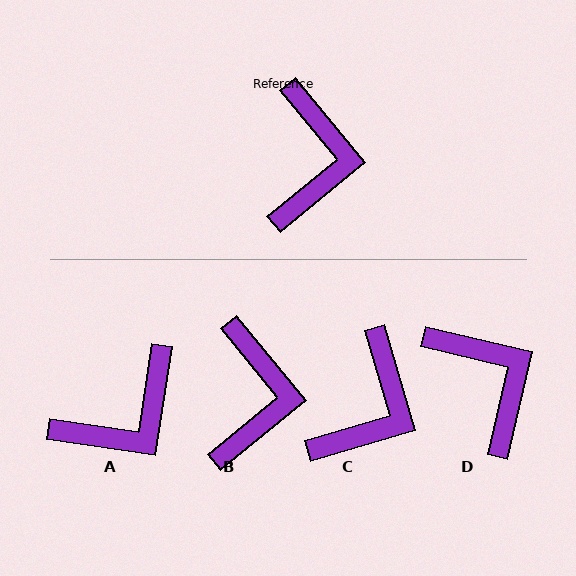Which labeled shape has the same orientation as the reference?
B.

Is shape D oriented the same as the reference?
No, it is off by about 37 degrees.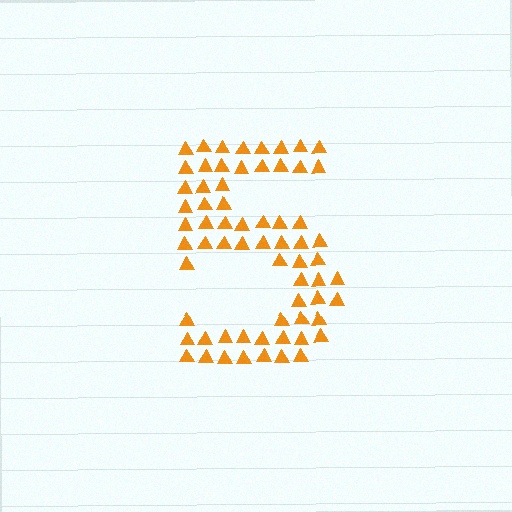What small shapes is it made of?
It is made of small triangles.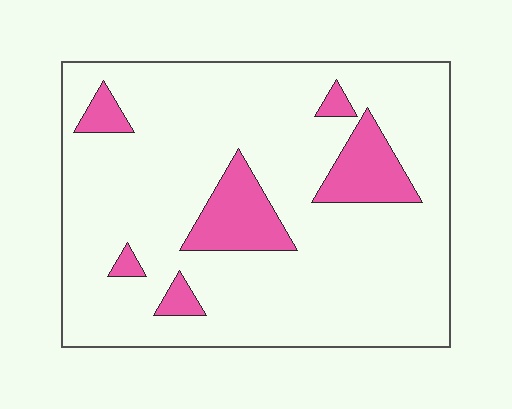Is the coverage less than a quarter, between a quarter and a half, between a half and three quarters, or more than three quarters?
Less than a quarter.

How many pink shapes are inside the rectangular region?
6.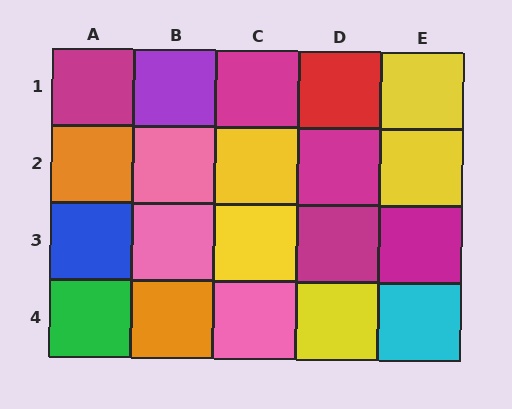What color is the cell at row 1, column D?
Red.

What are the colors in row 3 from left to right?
Blue, pink, yellow, magenta, magenta.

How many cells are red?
1 cell is red.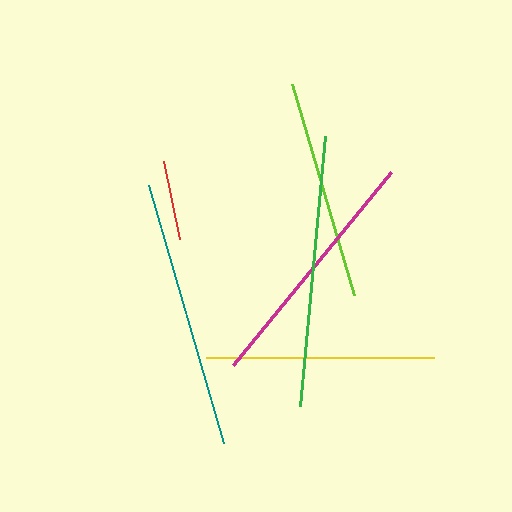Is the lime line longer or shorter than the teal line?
The teal line is longer than the lime line.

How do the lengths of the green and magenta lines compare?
The green and magenta lines are approximately the same length.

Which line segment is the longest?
The green line is the longest at approximately 272 pixels.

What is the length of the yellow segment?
The yellow segment is approximately 227 pixels long.